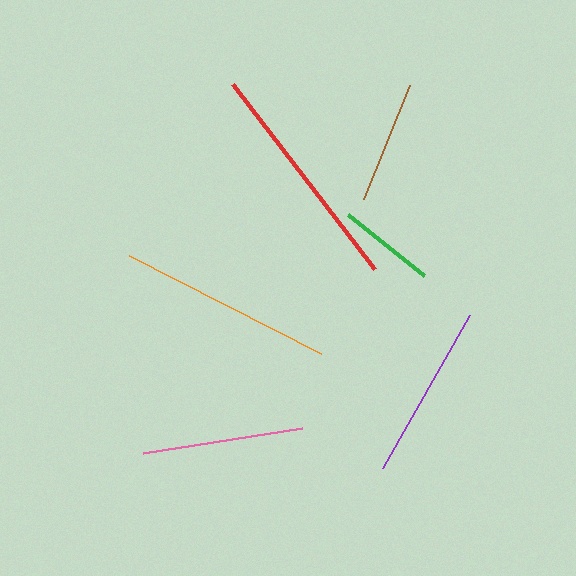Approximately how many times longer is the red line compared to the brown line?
The red line is approximately 1.9 times the length of the brown line.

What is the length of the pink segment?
The pink segment is approximately 161 pixels long.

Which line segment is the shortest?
The green line is the shortest at approximately 97 pixels.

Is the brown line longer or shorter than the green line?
The brown line is longer than the green line.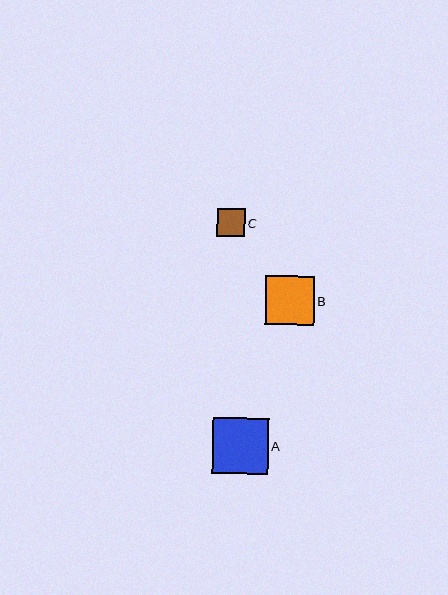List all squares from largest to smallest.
From largest to smallest: A, B, C.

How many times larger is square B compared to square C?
Square B is approximately 1.7 times the size of square C.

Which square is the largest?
Square A is the largest with a size of approximately 56 pixels.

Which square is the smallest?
Square C is the smallest with a size of approximately 28 pixels.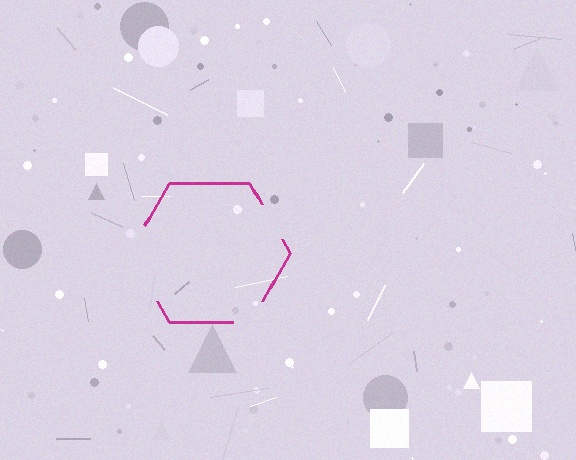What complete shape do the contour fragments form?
The contour fragments form a hexagon.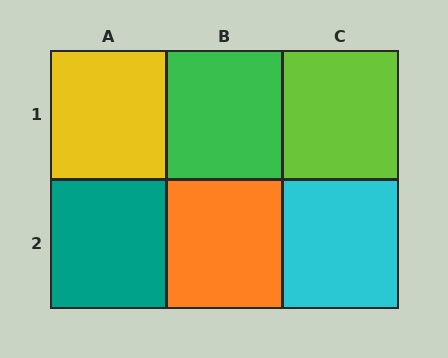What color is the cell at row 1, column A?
Yellow.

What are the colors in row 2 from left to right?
Teal, orange, cyan.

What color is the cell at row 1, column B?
Green.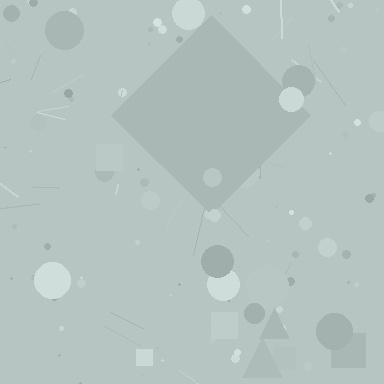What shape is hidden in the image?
A diamond is hidden in the image.